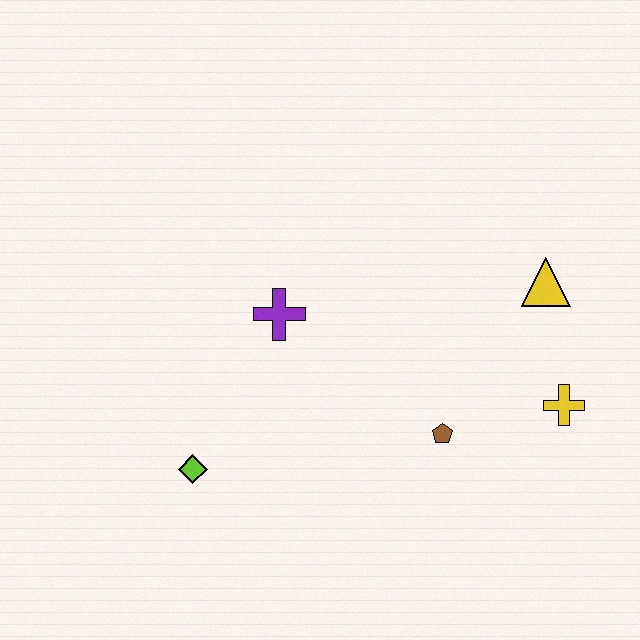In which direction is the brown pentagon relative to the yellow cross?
The brown pentagon is to the left of the yellow cross.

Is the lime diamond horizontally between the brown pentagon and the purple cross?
No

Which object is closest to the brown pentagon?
The yellow cross is closest to the brown pentagon.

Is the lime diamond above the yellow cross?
No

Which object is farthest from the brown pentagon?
The lime diamond is farthest from the brown pentagon.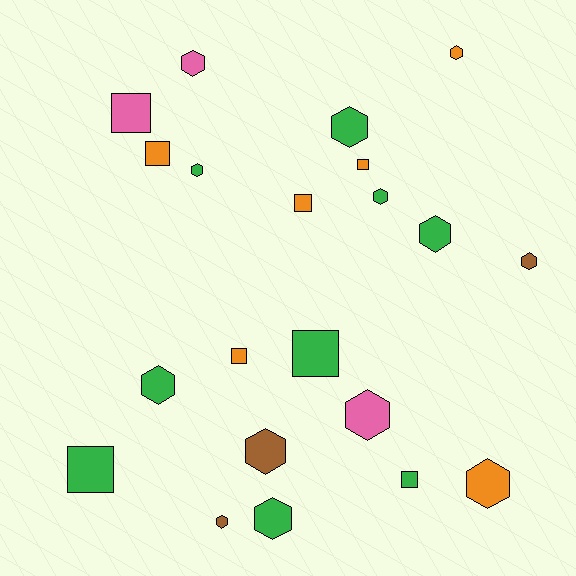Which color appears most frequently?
Green, with 9 objects.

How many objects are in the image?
There are 21 objects.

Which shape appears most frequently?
Hexagon, with 13 objects.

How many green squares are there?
There are 3 green squares.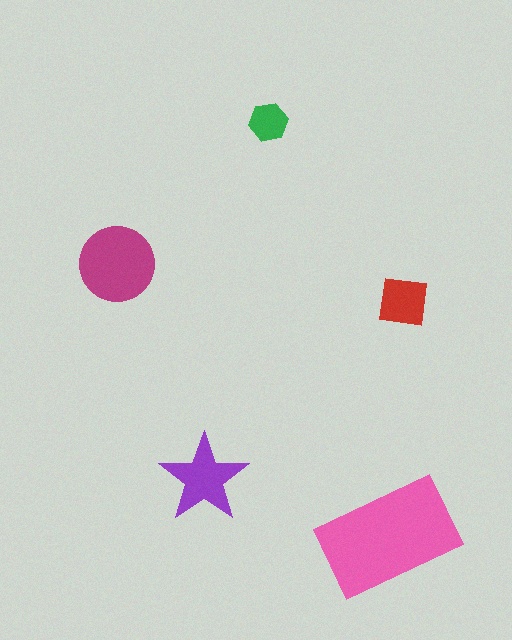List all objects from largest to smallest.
The pink rectangle, the magenta circle, the purple star, the red square, the green hexagon.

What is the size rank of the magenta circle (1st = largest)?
2nd.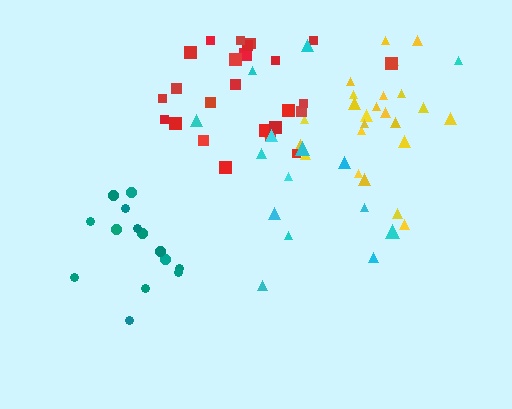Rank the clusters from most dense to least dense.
red, yellow, teal, cyan.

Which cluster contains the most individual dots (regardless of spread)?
Yellow (25).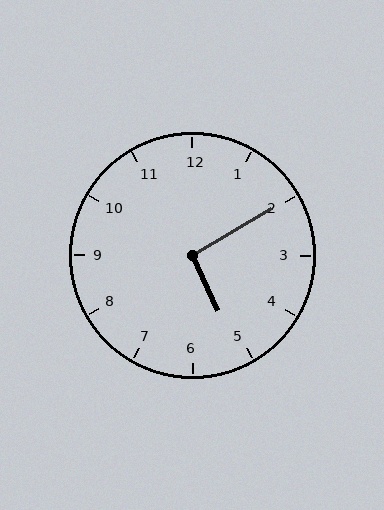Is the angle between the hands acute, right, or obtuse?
It is right.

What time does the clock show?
5:10.